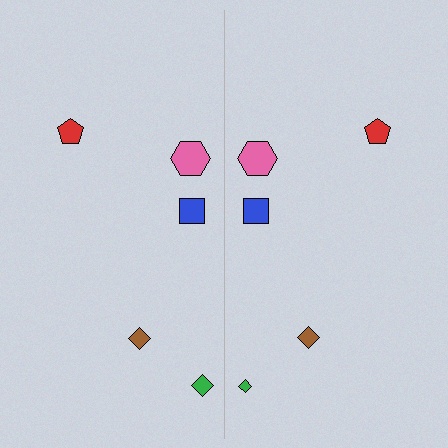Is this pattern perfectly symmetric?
No, the pattern is not perfectly symmetric. The green diamond on the right side has a different size than its mirror counterpart.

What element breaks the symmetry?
The green diamond on the right side has a different size than its mirror counterpart.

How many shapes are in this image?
There are 10 shapes in this image.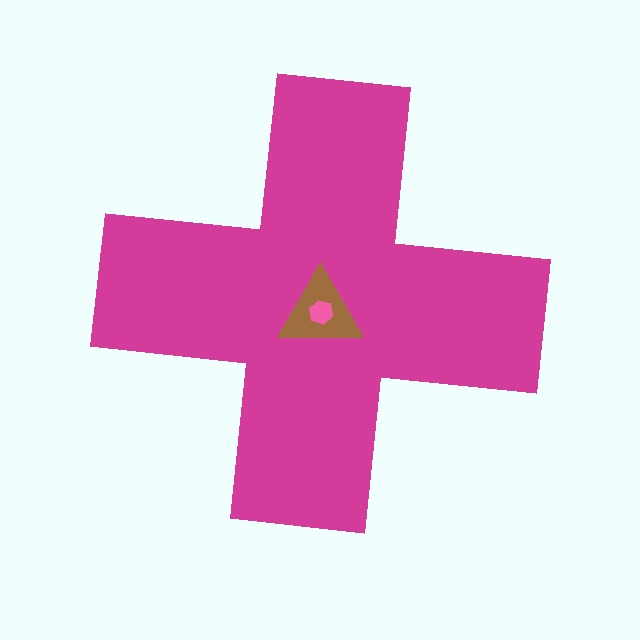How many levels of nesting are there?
3.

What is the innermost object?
The pink hexagon.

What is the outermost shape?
The magenta cross.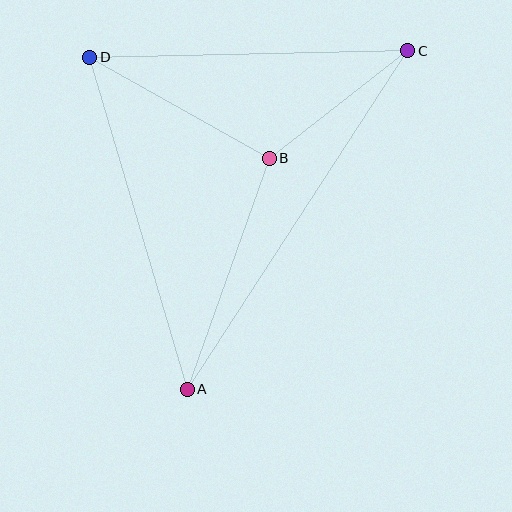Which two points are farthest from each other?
Points A and C are farthest from each other.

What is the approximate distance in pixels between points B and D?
The distance between B and D is approximately 206 pixels.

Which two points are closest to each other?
Points B and C are closest to each other.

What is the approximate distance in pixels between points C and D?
The distance between C and D is approximately 318 pixels.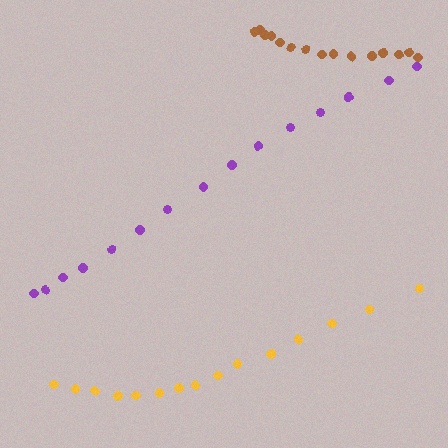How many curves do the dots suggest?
There are 3 distinct paths.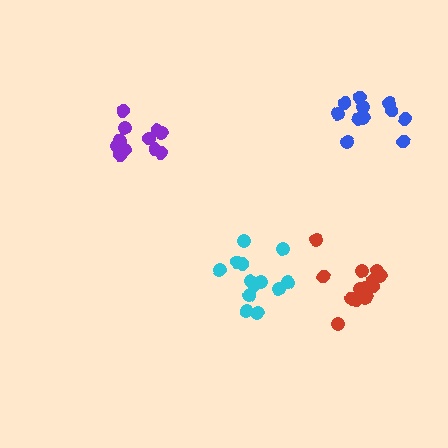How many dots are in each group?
Group 1: 13 dots, Group 2: 13 dots, Group 3: 14 dots, Group 4: 11 dots (51 total).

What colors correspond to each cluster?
The clusters are colored: blue, cyan, red, purple.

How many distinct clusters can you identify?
There are 4 distinct clusters.